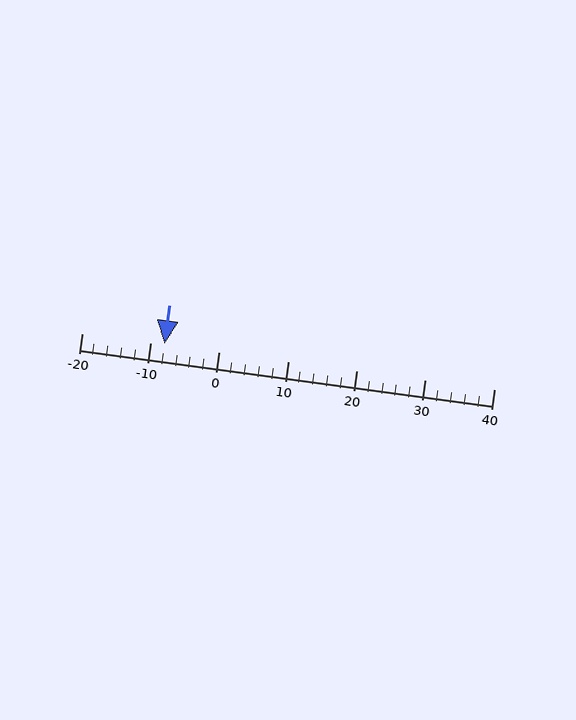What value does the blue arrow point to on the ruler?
The blue arrow points to approximately -8.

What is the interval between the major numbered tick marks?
The major tick marks are spaced 10 units apart.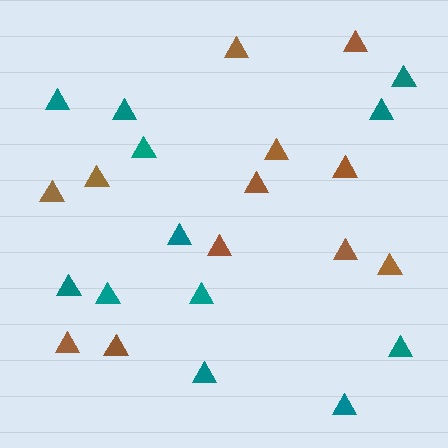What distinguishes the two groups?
There are 2 groups: one group of brown triangles (12) and one group of teal triangles (12).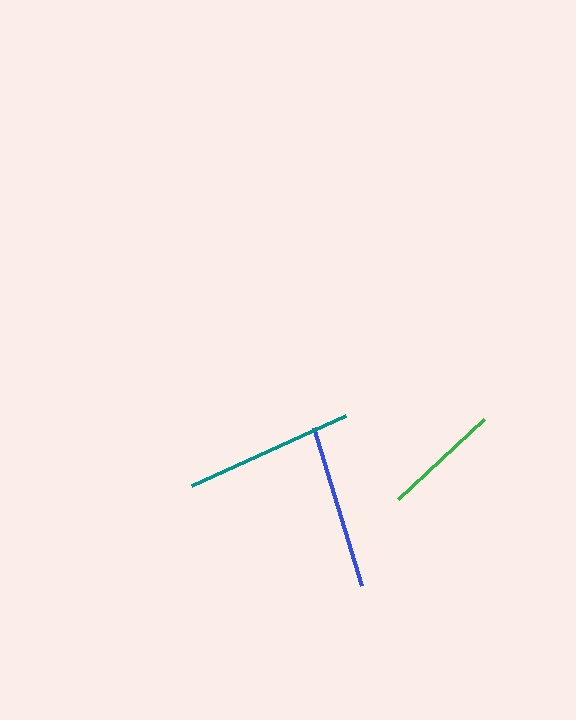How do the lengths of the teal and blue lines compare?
The teal and blue lines are approximately the same length.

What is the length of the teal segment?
The teal segment is approximately 170 pixels long.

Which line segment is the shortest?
The green line is the shortest at approximately 118 pixels.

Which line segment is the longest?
The teal line is the longest at approximately 170 pixels.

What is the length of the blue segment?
The blue segment is approximately 165 pixels long.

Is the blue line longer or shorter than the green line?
The blue line is longer than the green line.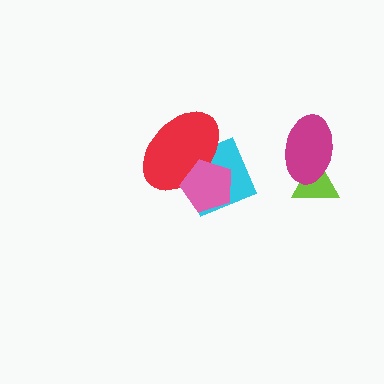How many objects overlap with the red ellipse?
2 objects overlap with the red ellipse.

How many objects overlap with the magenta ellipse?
1 object overlaps with the magenta ellipse.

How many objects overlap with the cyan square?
2 objects overlap with the cyan square.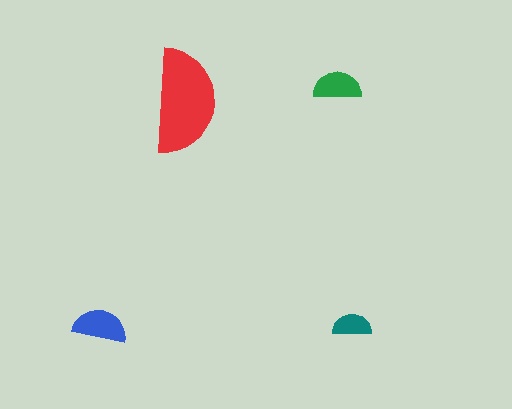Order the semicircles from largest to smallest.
the red one, the blue one, the green one, the teal one.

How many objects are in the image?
There are 4 objects in the image.